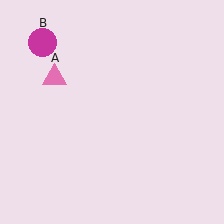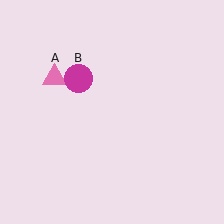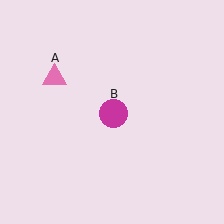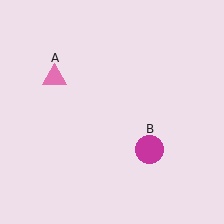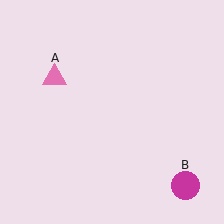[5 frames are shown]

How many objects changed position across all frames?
1 object changed position: magenta circle (object B).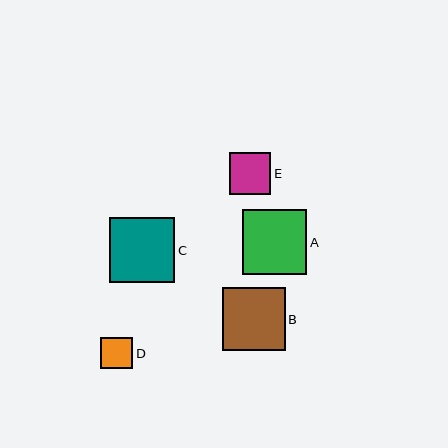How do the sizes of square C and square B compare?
Square C and square B are approximately the same size.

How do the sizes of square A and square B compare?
Square A and square B are approximately the same size.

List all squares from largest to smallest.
From largest to smallest: C, A, B, E, D.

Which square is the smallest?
Square D is the smallest with a size of approximately 32 pixels.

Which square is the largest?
Square C is the largest with a size of approximately 65 pixels.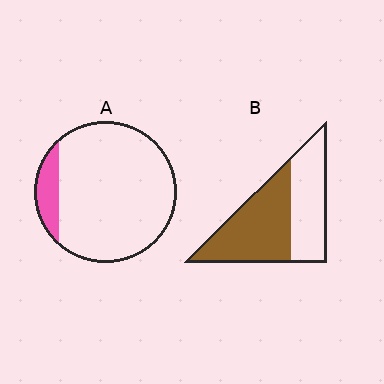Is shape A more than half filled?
No.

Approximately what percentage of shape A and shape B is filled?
A is approximately 10% and B is approximately 55%.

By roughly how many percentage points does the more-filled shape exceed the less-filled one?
By roughly 45 percentage points (B over A).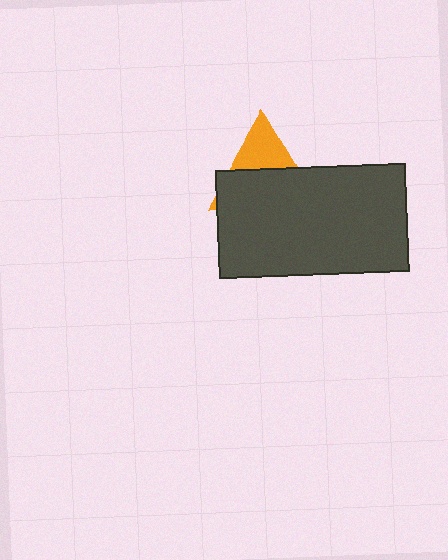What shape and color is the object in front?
The object in front is a dark gray rectangle.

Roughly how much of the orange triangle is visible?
A small part of it is visible (roughly 37%).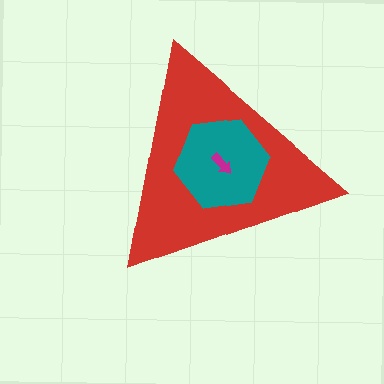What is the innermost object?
The magenta arrow.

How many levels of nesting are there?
3.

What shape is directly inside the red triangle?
The teal hexagon.